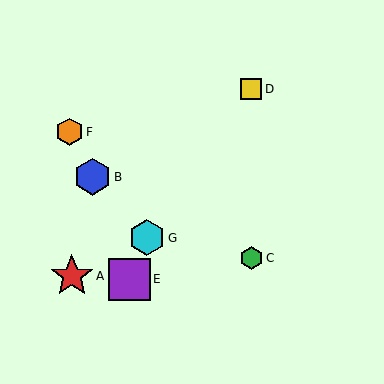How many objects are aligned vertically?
2 objects (C, D) are aligned vertically.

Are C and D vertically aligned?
Yes, both are at x≈251.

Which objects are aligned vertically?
Objects C, D are aligned vertically.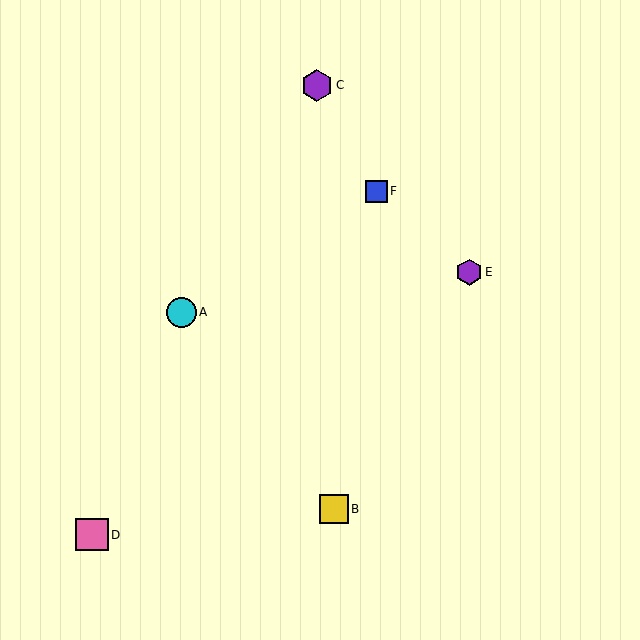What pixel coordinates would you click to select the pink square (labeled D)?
Click at (92, 535) to select the pink square D.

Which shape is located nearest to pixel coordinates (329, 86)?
The purple hexagon (labeled C) at (317, 85) is nearest to that location.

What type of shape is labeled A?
Shape A is a cyan circle.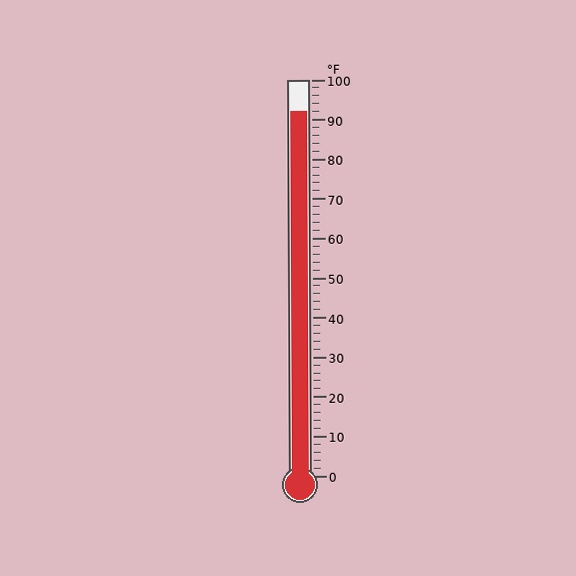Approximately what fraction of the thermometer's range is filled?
The thermometer is filled to approximately 90% of its range.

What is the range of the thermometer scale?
The thermometer scale ranges from 0°F to 100°F.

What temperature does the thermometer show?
The thermometer shows approximately 92°F.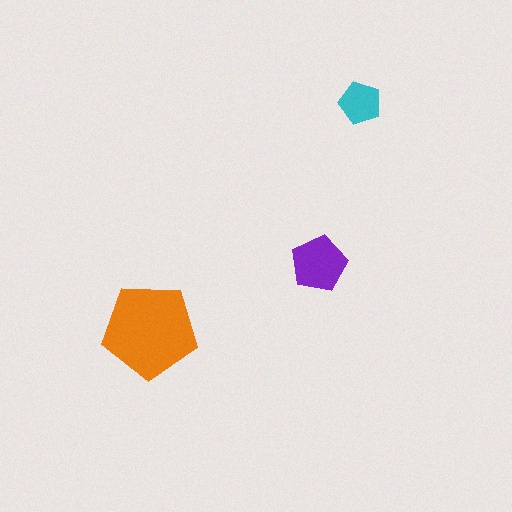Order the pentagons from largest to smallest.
the orange one, the purple one, the cyan one.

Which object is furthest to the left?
The orange pentagon is leftmost.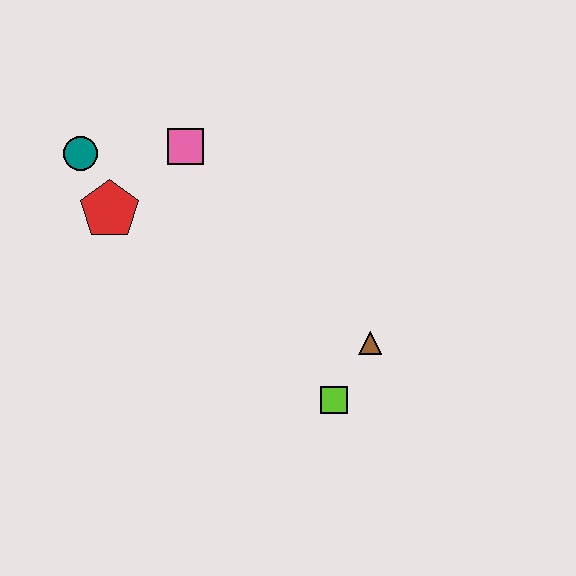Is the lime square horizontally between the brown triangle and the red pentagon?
Yes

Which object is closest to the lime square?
The brown triangle is closest to the lime square.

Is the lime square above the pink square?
No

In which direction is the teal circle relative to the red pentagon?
The teal circle is above the red pentagon.